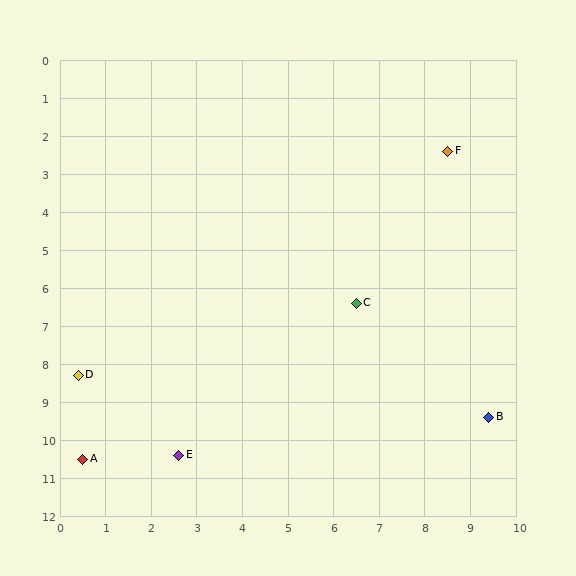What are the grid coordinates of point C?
Point C is at approximately (6.5, 6.4).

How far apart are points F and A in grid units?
Points F and A are about 11.4 grid units apart.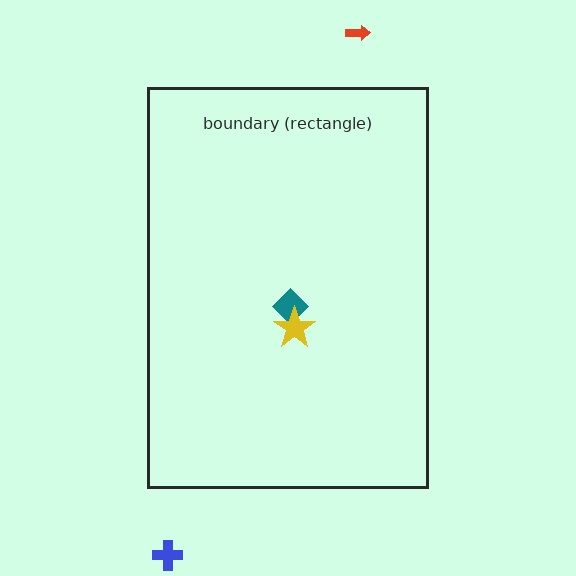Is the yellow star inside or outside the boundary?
Inside.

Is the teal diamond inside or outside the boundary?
Inside.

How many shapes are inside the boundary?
2 inside, 2 outside.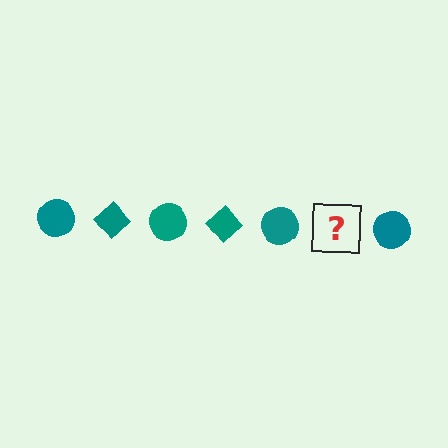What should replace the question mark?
The question mark should be replaced with a teal diamond.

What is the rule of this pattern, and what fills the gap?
The rule is that the pattern cycles through circle, diamond shapes in teal. The gap should be filled with a teal diamond.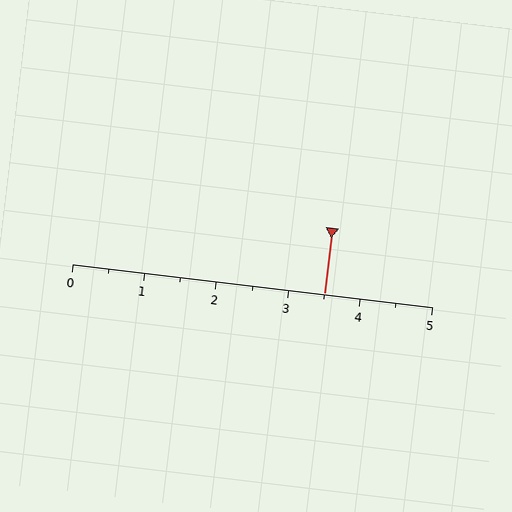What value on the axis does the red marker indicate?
The marker indicates approximately 3.5.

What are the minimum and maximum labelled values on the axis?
The axis runs from 0 to 5.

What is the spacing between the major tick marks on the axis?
The major ticks are spaced 1 apart.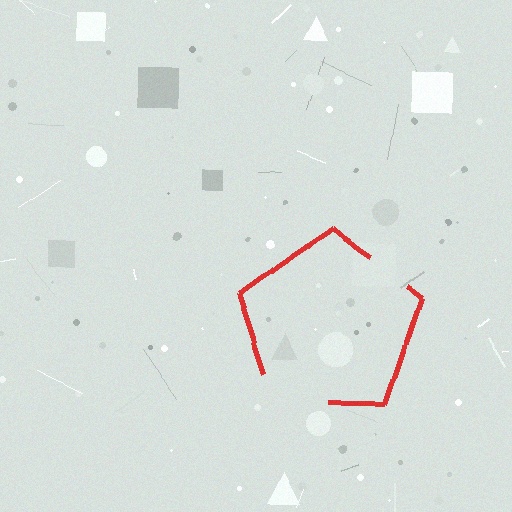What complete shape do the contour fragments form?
The contour fragments form a pentagon.